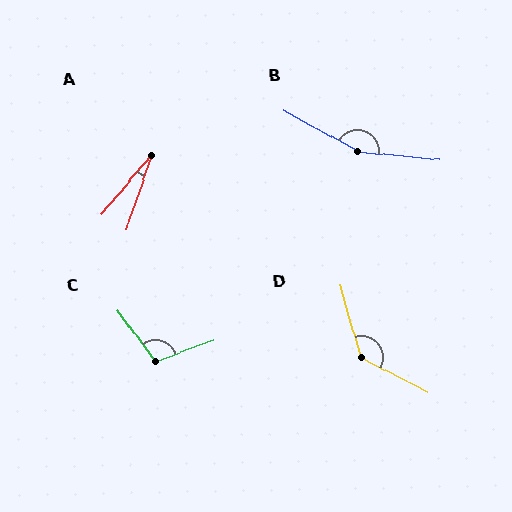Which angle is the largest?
B, at approximately 157 degrees.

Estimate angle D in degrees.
Approximately 134 degrees.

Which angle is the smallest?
A, at approximately 22 degrees.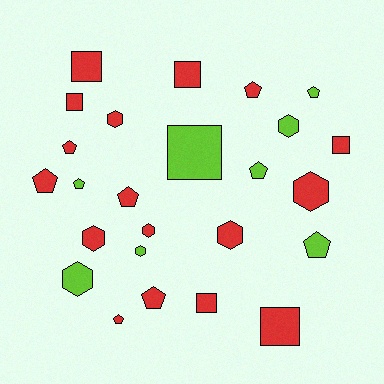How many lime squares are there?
There is 1 lime square.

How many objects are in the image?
There are 25 objects.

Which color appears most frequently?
Red, with 17 objects.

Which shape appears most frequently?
Pentagon, with 10 objects.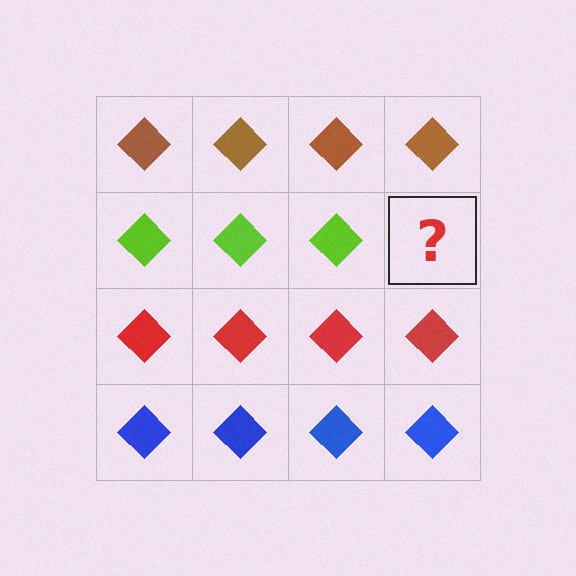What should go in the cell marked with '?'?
The missing cell should contain a lime diamond.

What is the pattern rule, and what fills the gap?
The rule is that each row has a consistent color. The gap should be filled with a lime diamond.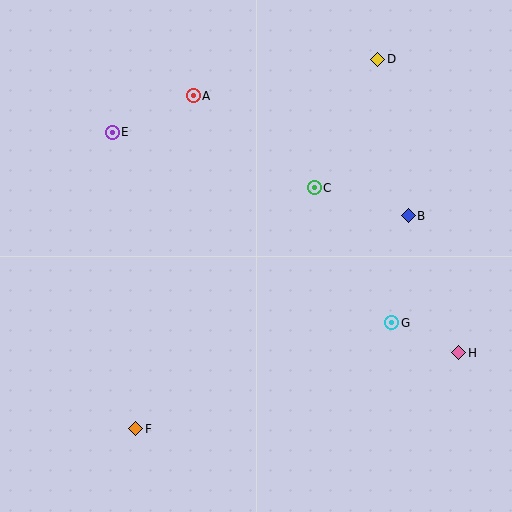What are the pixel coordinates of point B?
Point B is at (408, 216).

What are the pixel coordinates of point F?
Point F is at (136, 429).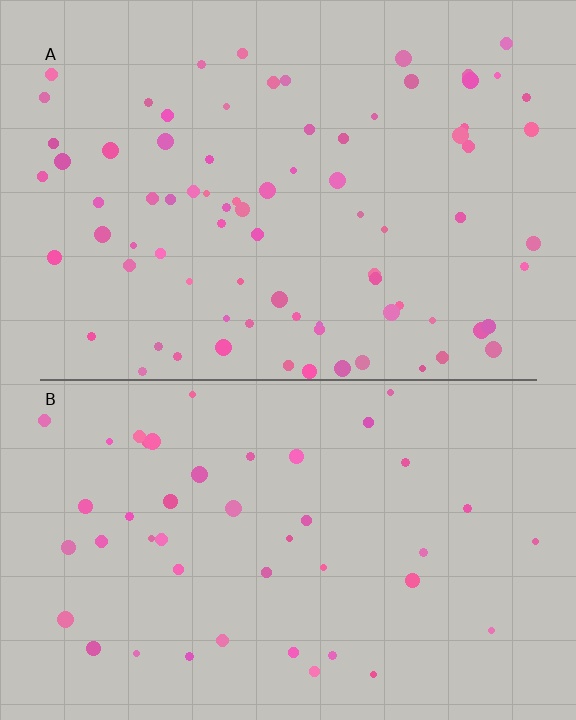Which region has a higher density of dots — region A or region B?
A (the top).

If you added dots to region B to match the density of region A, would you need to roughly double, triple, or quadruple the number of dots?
Approximately double.